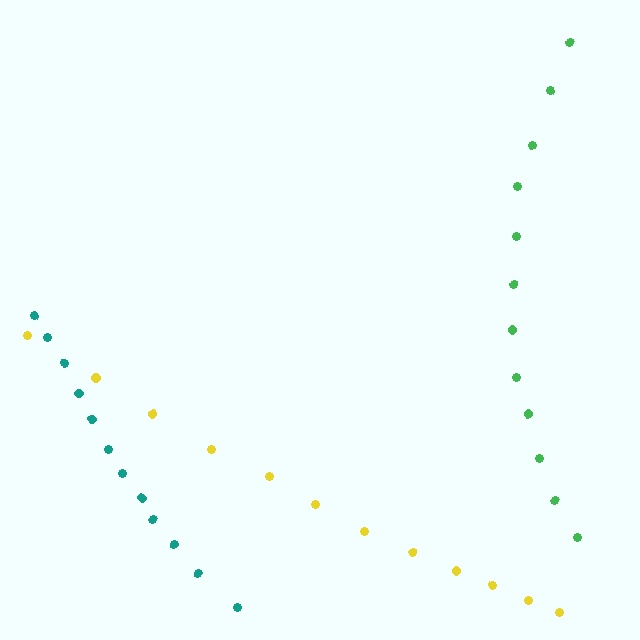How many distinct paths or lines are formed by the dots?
There are 3 distinct paths.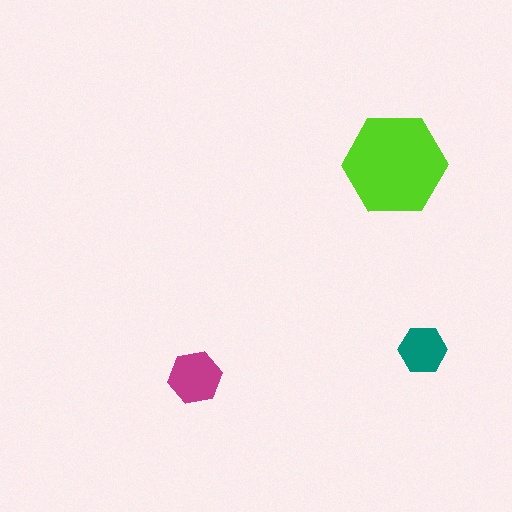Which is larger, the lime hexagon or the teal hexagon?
The lime one.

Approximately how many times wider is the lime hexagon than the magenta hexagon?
About 2 times wider.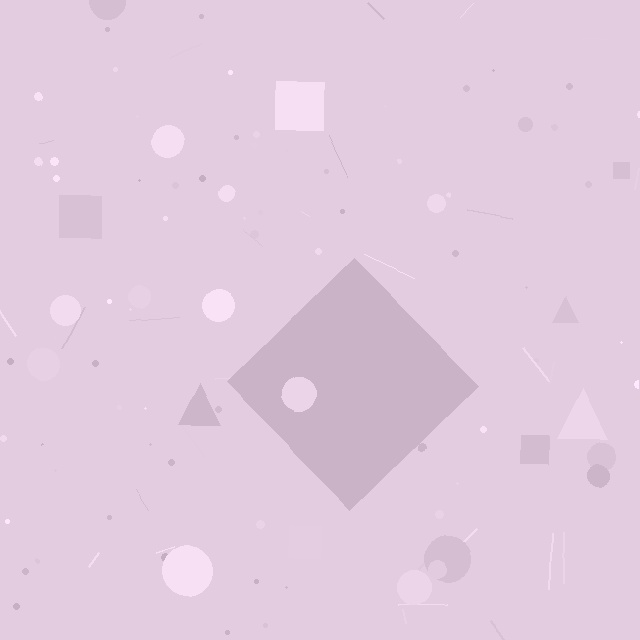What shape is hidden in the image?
A diamond is hidden in the image.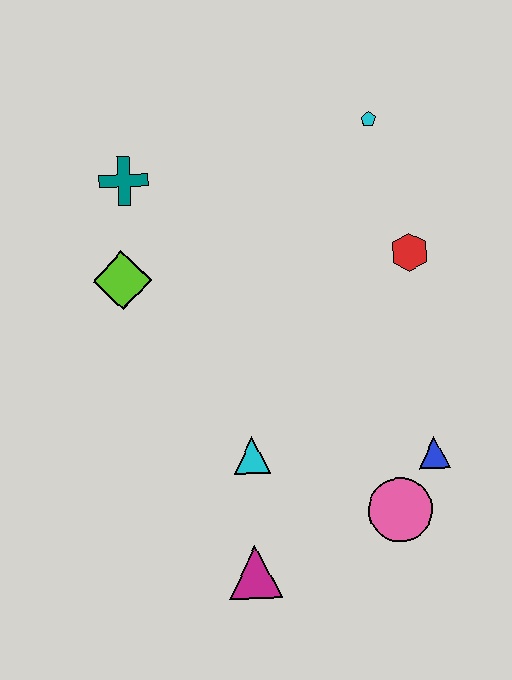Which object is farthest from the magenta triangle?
The cyan pentagon is farthest from the magenta triangle.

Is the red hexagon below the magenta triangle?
No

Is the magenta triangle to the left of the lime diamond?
No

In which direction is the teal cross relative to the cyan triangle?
The teal cross is above the cyan triangle.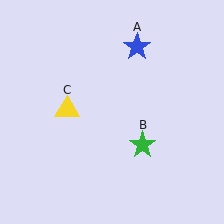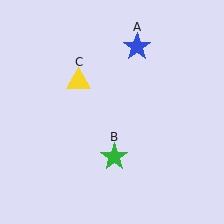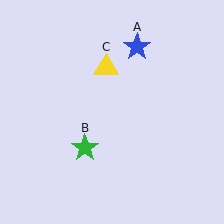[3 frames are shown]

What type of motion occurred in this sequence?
The green star (object B), yellow triangle (object C) rotated clockwise around the center of the scene.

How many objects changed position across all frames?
2 objects changed position: green star (object B), yellow triangle (object C).